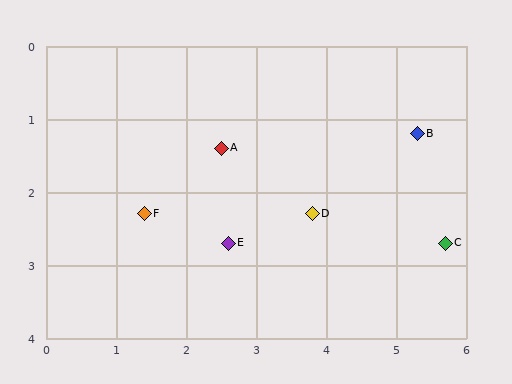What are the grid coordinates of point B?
Point B is at approximately (5.3, 1.2).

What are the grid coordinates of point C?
Point C is at approximately (5.7, 2.7).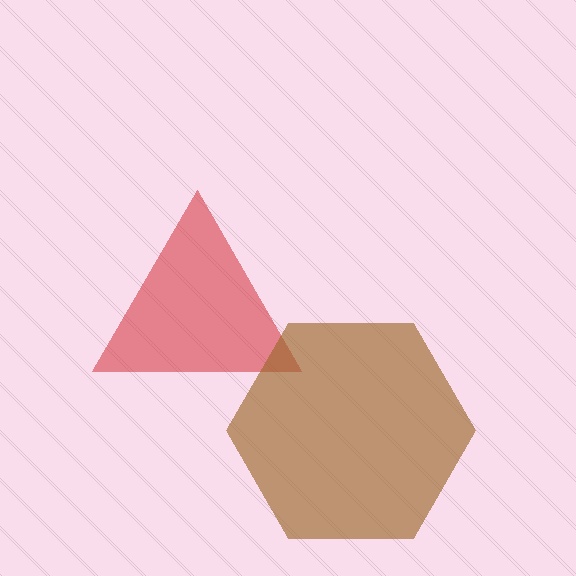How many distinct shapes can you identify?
There are 2 distinct shapes: a red triangle, a brown hexagon.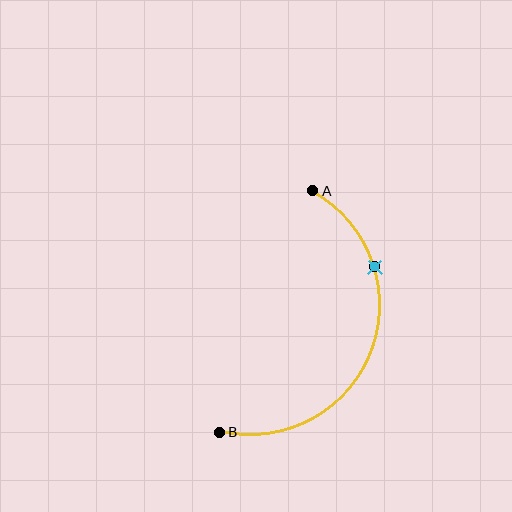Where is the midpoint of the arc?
The arc midpoint is the point on the curve farthest from the straight line joining A and B. It sits to the right of that line.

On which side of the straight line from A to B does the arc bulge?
The arc bulges to the right of the straight line connecting A and B.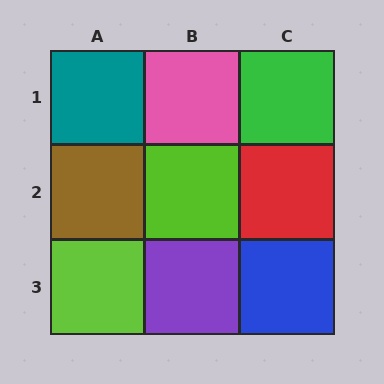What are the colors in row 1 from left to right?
Teal, pink, green.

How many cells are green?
1 cell is green.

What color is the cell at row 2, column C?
Red.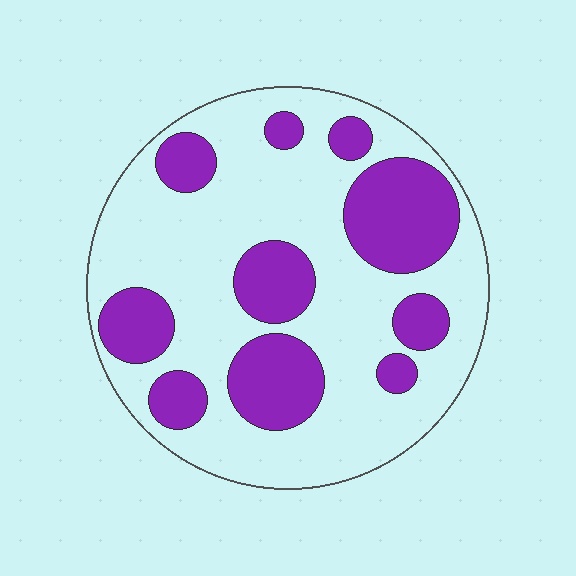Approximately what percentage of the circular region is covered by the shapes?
Approximately 30%.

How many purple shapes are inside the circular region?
10.